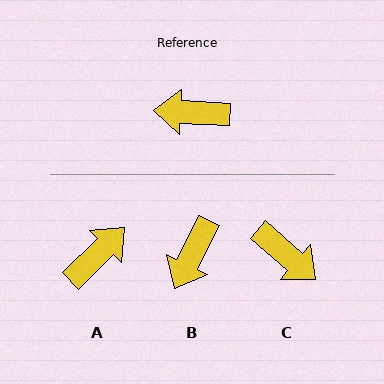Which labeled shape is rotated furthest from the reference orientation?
C, about 142 degrees away.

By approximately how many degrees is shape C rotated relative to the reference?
Approximately 142 degrees counter-clockwise.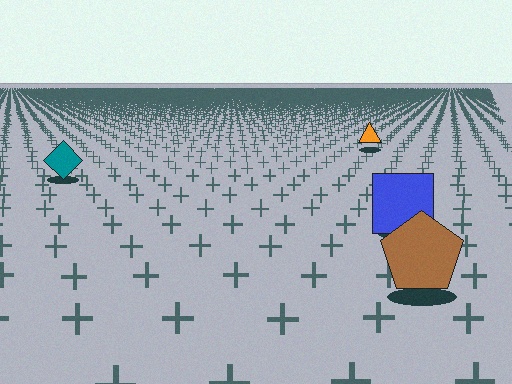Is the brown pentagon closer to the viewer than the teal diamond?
Yes. The brown pentagon is closer — you can tell from the texture gradient: the ground texture is coarser near it.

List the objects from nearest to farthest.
From nearest to farthest: the brown pentagon, the blue square, the teal diamond, the orange triangle.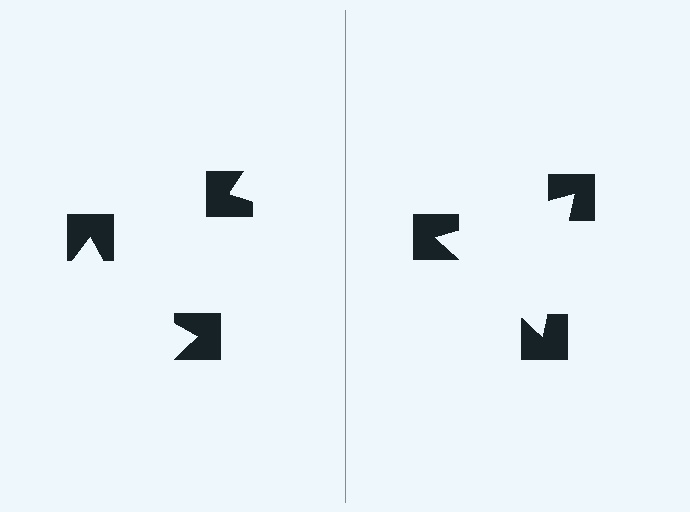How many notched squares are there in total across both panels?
6 — 3 on each side.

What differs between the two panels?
The notched squares are positioned identically on both sides; only the wedge orientations differ. On the right they align to a triangle; on the left they are misaligned.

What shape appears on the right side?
An illusory triangle.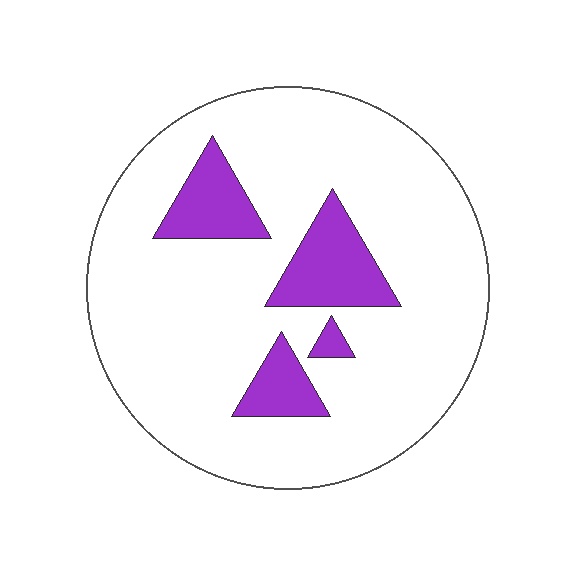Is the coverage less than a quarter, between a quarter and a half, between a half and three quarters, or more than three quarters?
Less than a quarter.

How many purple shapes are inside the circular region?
4.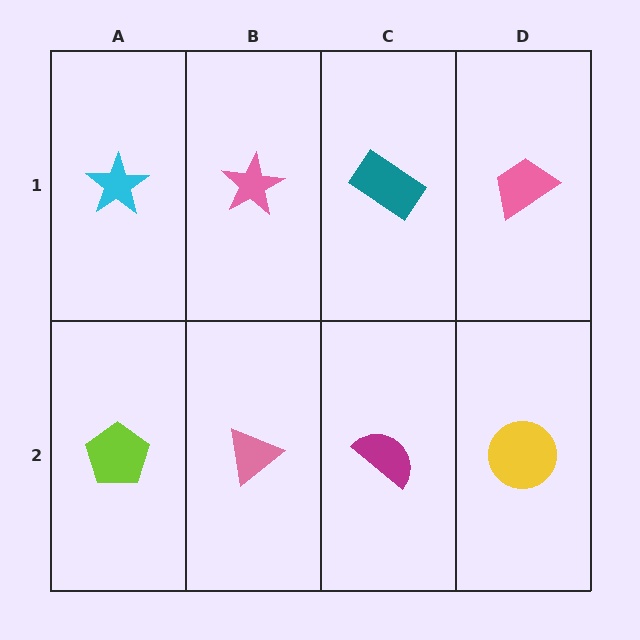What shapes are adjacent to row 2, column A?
A cyan star (row 1, column A), a pink triangle (row 2, column B).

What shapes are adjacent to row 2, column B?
A pink star (row 1, column B), a lime pentagon (row 2, column A), a magenta semicircle (row 2, column C).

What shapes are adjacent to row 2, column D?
A pink trapezoid (row 1, column D), a magenta semicircle (row 2, column C).